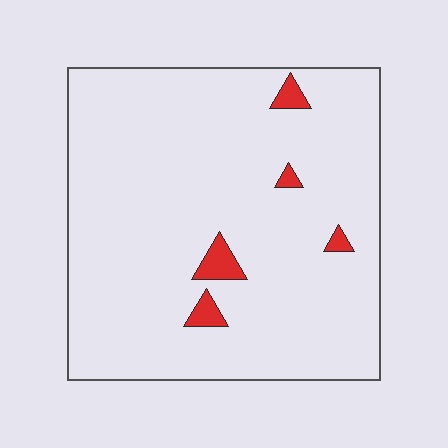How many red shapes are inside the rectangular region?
5.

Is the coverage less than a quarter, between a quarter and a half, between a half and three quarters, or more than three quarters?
Less than a quarter.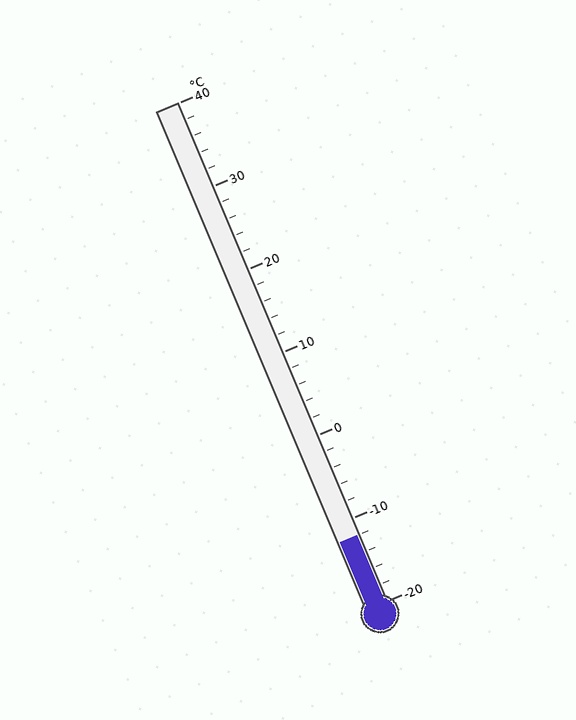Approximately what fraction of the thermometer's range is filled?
The thermometer is filled to approximately 15% of its range.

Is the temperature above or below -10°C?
The temperature is below -10°C.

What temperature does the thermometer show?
The thermometer shows approximately -12°C.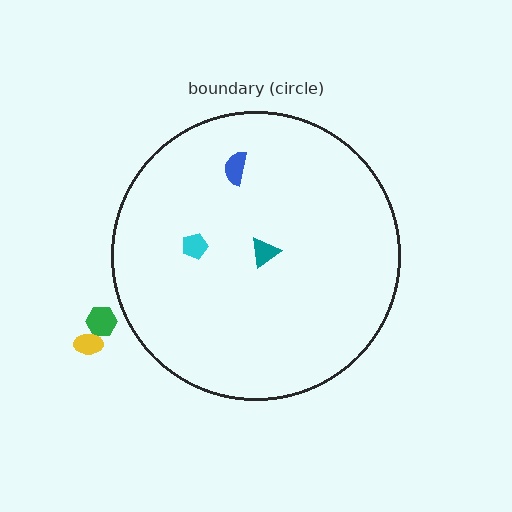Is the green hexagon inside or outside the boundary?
Outside.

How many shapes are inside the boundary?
3 inside, 2 outside.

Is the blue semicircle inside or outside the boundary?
Inside.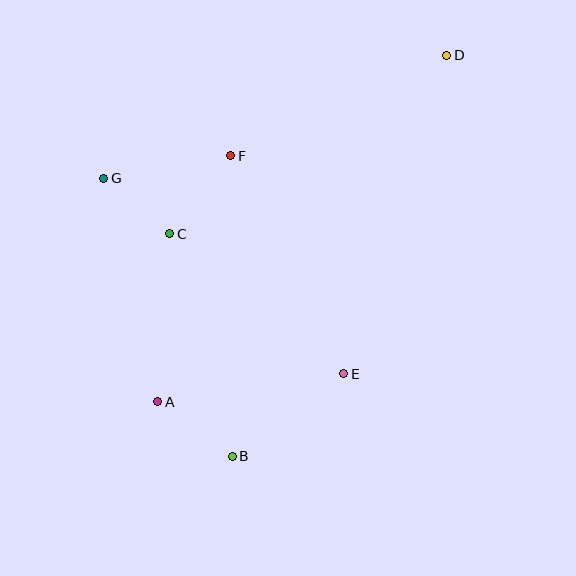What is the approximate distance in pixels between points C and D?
The distance between C and D is approximately 329 pixels.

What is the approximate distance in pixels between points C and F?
The distance between C and F is approximately 99 pixels.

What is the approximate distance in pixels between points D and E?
The distance between D and E is approximately 335 pixels.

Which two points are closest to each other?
Points C and G are closest to each other.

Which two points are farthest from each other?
Points B and D are farthest from each other.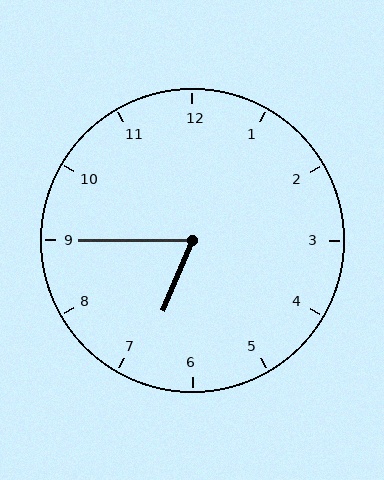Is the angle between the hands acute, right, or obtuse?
It is acute.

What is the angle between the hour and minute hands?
Approximately 68 degrees.